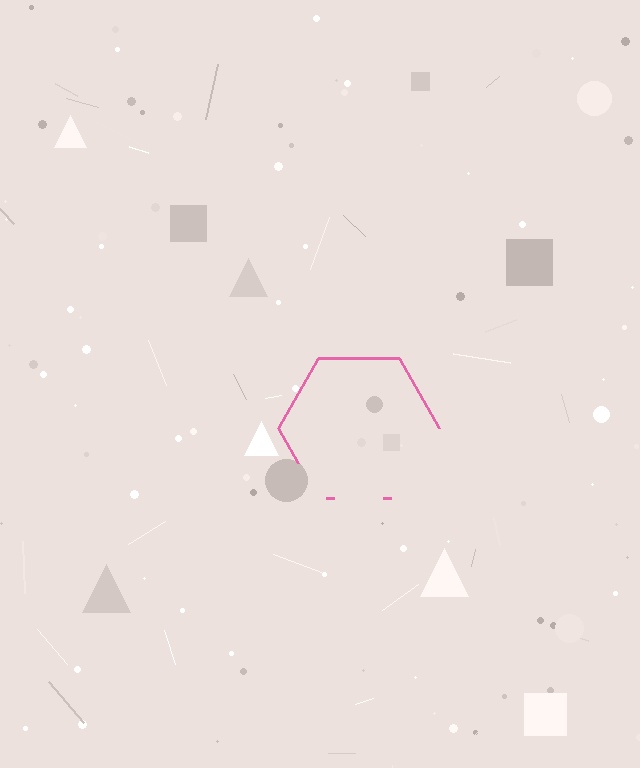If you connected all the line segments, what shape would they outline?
They would outline a hexagon.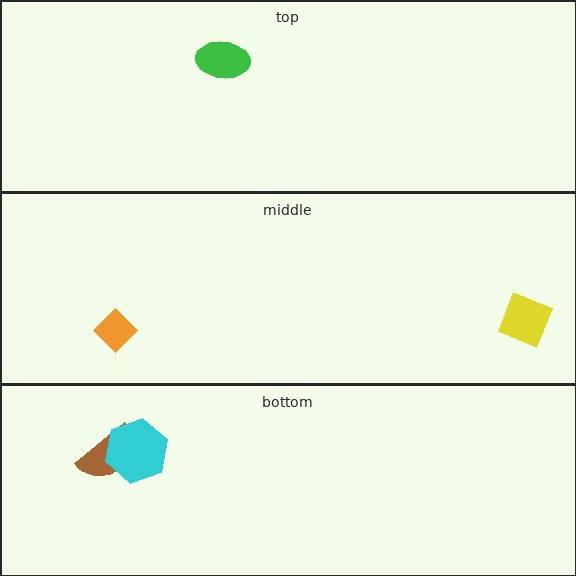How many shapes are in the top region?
1.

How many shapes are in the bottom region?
2.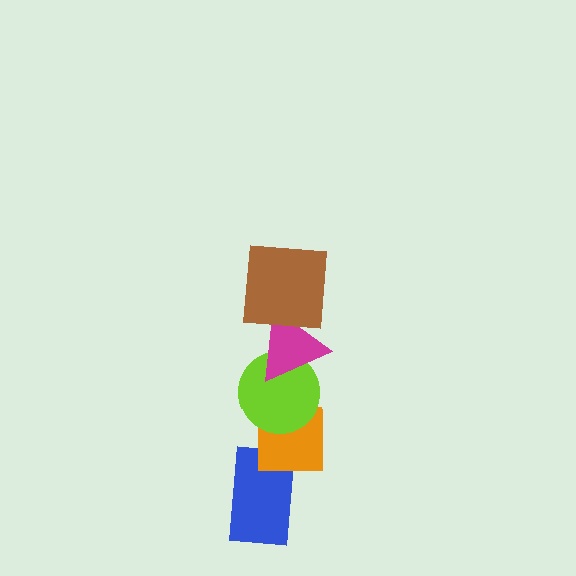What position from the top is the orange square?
The orange square is 4th from the top.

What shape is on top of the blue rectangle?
The orange square is on top of the blue rectangle.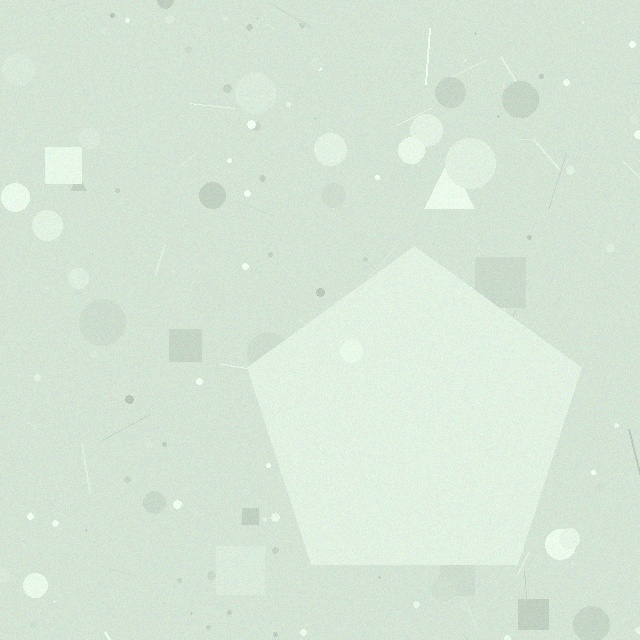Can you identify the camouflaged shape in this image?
The camouflaged shape is a pentagon.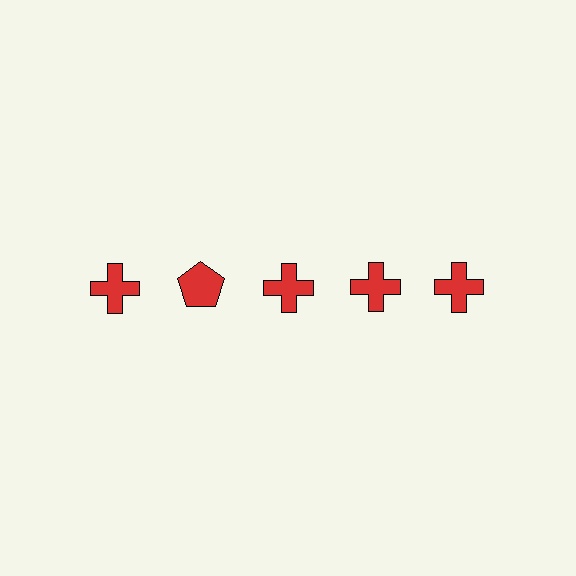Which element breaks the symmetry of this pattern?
The red pentagon in the top row, second from left column breaks the symmetry. All other shapes are red crosses.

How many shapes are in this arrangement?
There are 5 shapes arranged in a grid pattern.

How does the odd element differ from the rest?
It has a different shape: pentagon instead of cross.